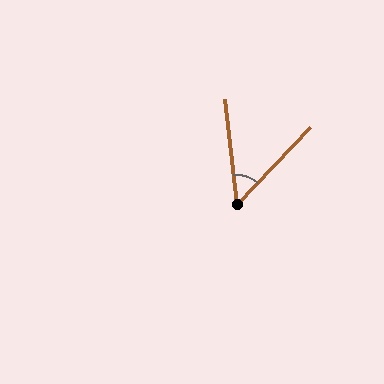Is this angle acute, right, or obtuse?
It is acute.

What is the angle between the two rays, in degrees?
Approximately 50 degrees.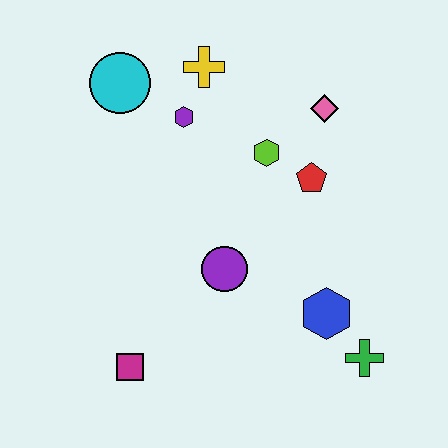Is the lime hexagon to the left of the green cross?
Yes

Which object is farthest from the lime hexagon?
The magenta square is farthest from the lime hexagon.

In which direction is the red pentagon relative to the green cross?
The red pentagon is above the green cross.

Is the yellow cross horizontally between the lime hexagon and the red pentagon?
No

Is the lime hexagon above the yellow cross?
No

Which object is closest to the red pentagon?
The lime hexagon is closest to the red pentagon.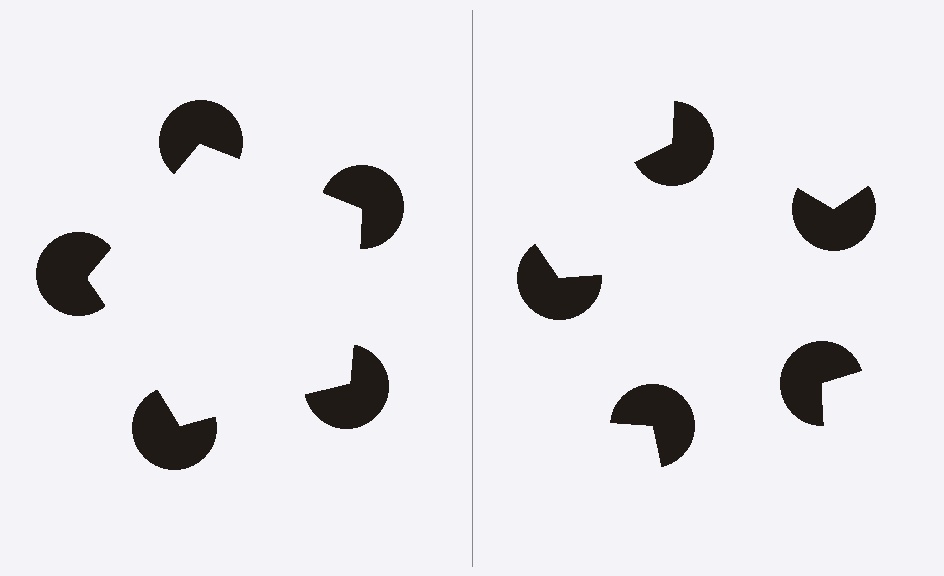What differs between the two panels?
The pac-man discs are positioned identically on both sides; only the wedge orientations differ. On the left they align to a pentagon; on the right they are misaligned.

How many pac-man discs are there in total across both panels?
10 — 5 on each side.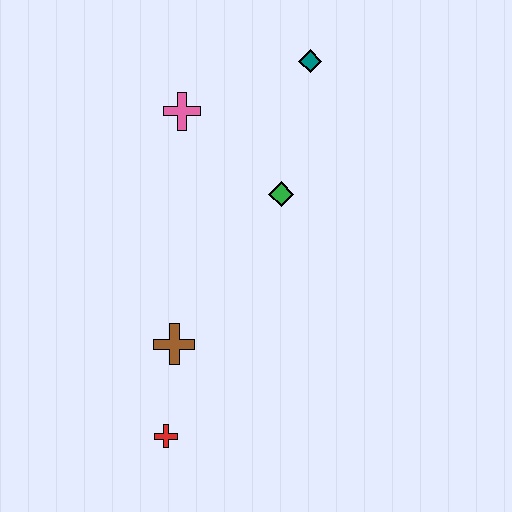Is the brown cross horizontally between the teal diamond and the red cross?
Yes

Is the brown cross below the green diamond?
Yes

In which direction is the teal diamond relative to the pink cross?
The teal diamond is to the right of the pink cross.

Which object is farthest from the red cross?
The teal diamond is farthest from the red cross.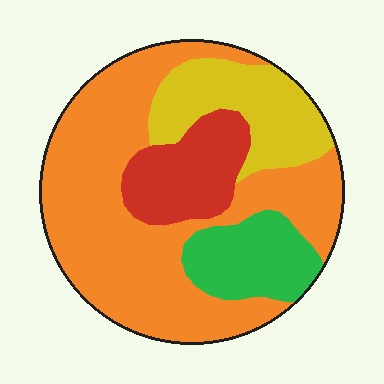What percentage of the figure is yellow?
Yellow covers 18% of the figure.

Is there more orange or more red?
Orange.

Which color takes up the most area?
Orange, at roughly 55%.